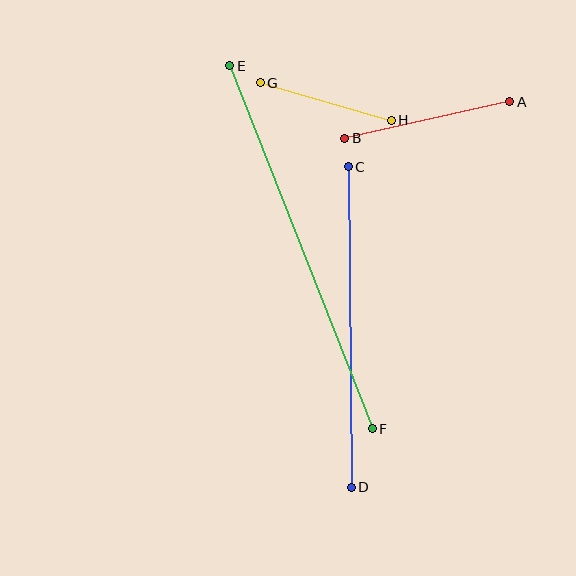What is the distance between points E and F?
The distance is approximately 390 pixels.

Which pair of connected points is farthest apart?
Points E and F are farthest apart.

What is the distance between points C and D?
The distance is approximately 321 pixels.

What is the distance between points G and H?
The distance is approximately 136 pixels.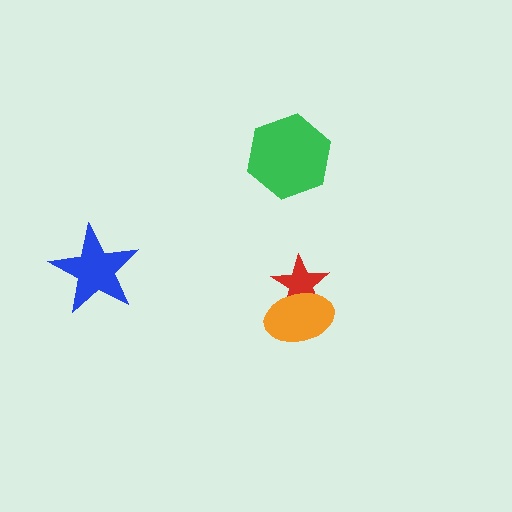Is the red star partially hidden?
Yes, it is partially covered by another shape.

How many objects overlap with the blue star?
0 objects overlap with the blue star.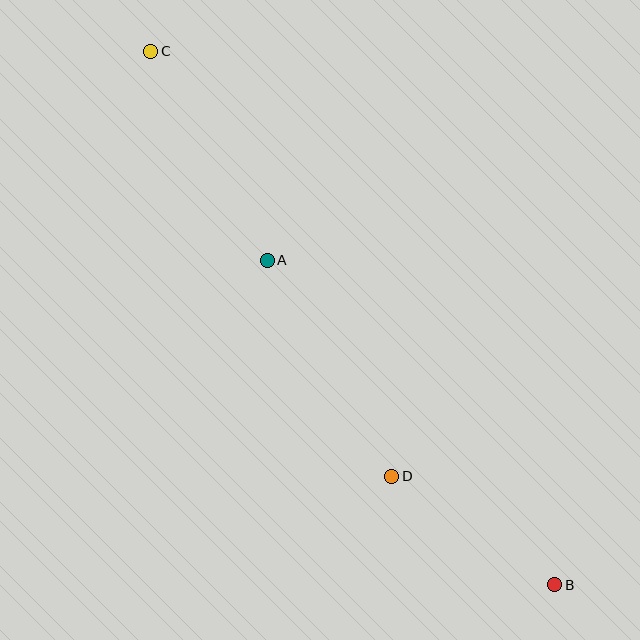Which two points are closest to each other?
Points B and D are closest to each other.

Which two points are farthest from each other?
Points B and C are farthest from each other.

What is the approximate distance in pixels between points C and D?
The distance between C and D is approximately 488 pixels.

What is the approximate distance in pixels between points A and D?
The distance between A and D is approximately 249 pixels.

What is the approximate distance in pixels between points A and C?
The distance between A and C is approximately 239 pixels.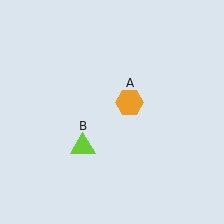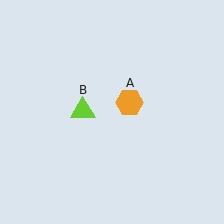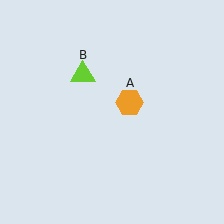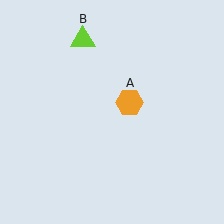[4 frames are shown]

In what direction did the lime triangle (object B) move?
The lime triangle (object B) moved up.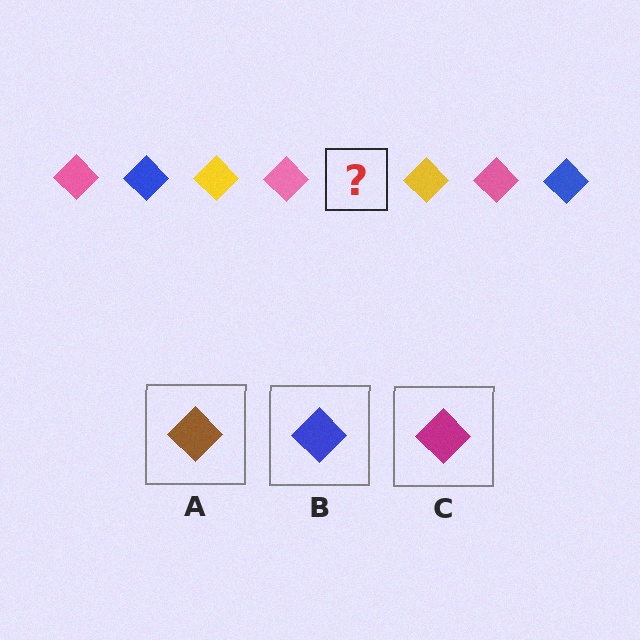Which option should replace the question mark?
Option B.